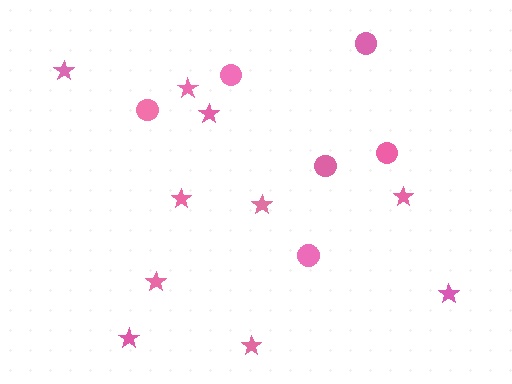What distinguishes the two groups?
There are 2 groups: one group of stars (10) and one group of circles (6).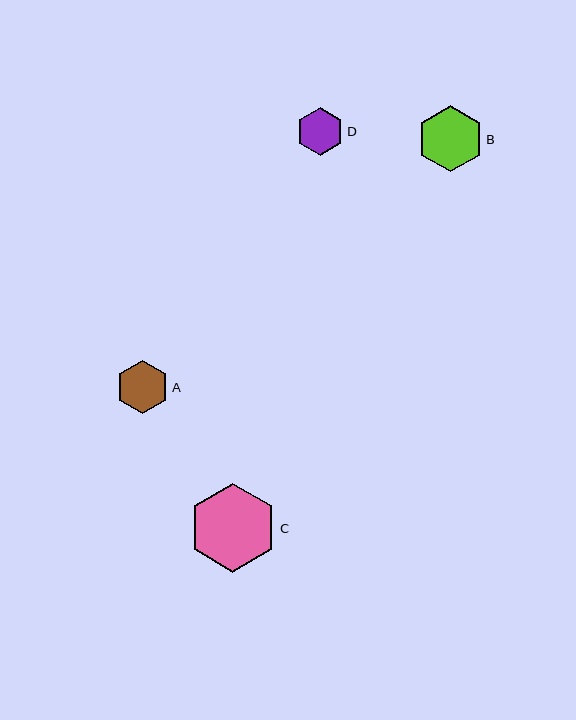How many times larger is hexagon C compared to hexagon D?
Hexagon C is approximately 1.9 times the size of hexagon D.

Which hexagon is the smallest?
Hexagon D is the smallest with a size of approximately 48 pixels.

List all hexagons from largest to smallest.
From largest to smallest: C, B, A, D.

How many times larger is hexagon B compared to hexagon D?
Hexagon B is approximately 1.4 times the size of hexagon D.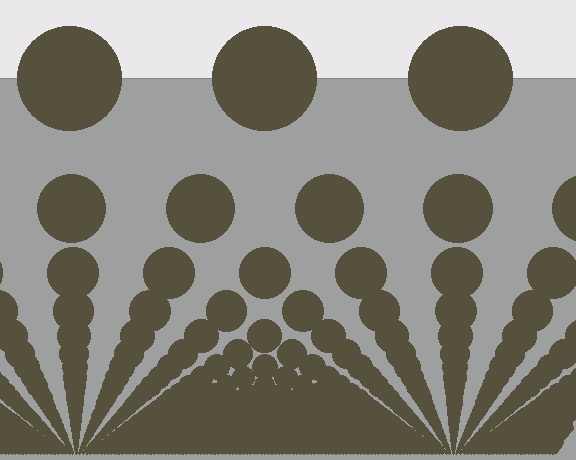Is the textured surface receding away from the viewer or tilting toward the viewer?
The surface appears to tilt toward the viewer. Texture elements get larger and sparser toward the top.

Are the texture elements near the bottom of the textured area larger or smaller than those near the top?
Smaller. The gradient is inverted — elements near the bottom are smaller and denser.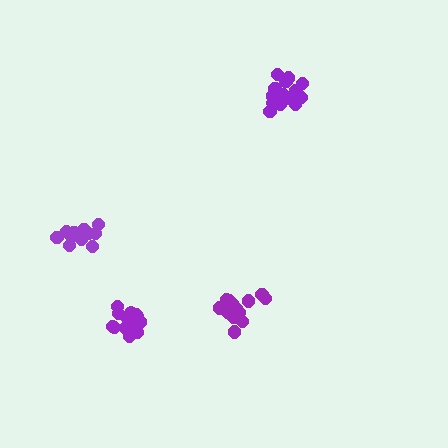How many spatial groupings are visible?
There are 4 spatial groupings.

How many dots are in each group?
Group 1: 19 dots, Group 2: 14 dots, Group 3: 14 dots, Group 4: 16 dots (63 total).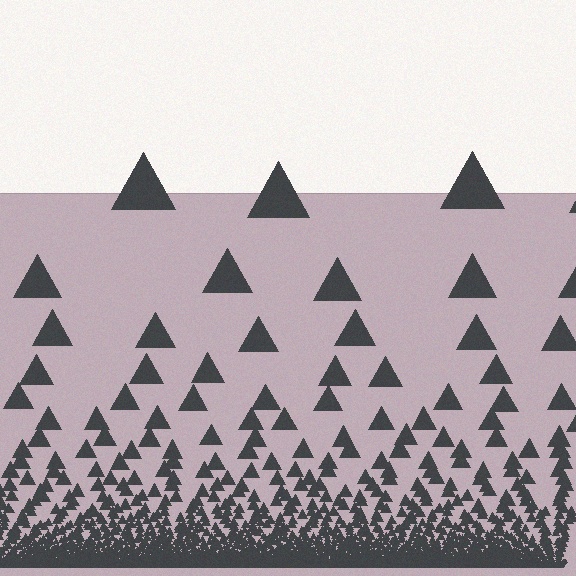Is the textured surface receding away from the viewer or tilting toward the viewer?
The surface appears to tilt toward the viewer. Texture elements get larger and sparser toward the top.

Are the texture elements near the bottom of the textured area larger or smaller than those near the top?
Smaller. The gradient is inverted — elements near the bottom are smaller and denser.